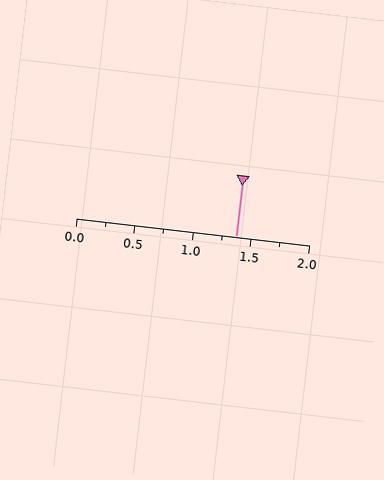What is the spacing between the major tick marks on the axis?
The major ticks are spaced 0.5 apart.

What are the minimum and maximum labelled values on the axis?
The axis runs from 0.0 to 2.0.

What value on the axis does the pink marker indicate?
The marker indicates approximately 1.38.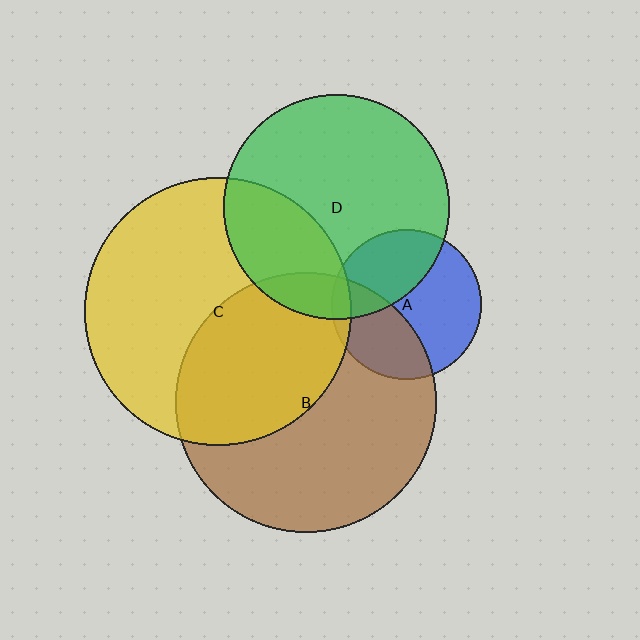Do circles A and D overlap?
Yes.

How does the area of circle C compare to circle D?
Approximately 1.4 times.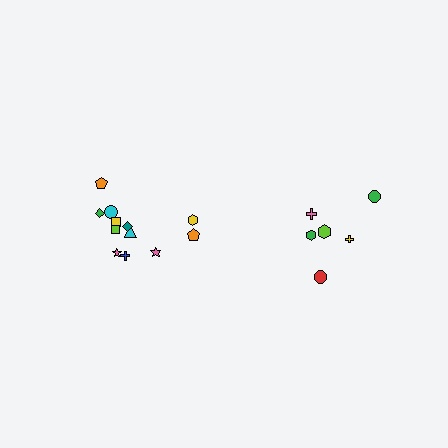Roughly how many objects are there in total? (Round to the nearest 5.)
Roughly 20 objects in total.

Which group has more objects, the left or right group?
The left group.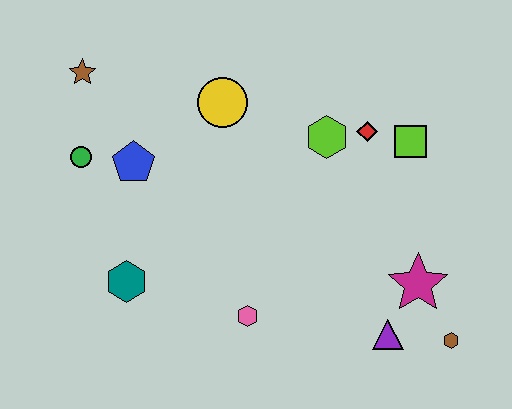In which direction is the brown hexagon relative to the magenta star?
The brown hexagon is below the magenta star.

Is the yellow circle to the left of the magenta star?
Yes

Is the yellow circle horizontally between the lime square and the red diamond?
No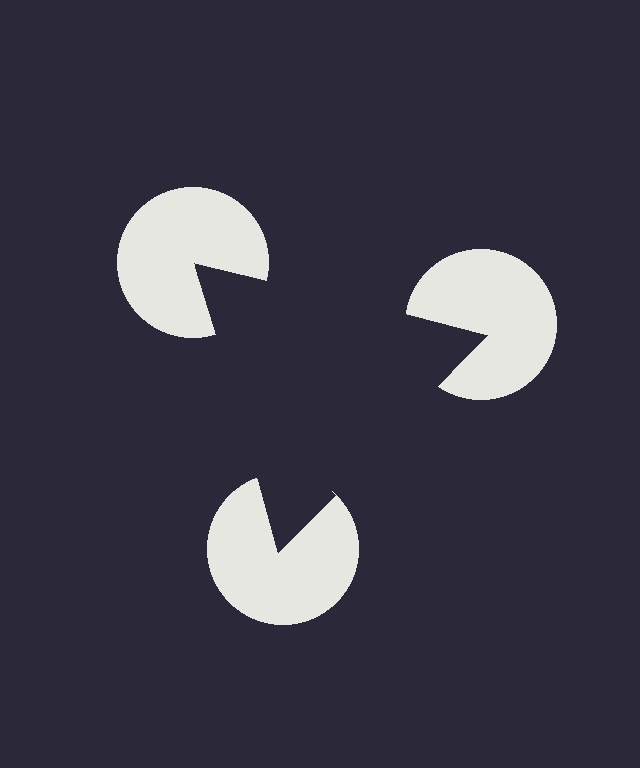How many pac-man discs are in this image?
There are 3 — one at each vertex of the illusory triangle.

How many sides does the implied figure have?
3 sides.